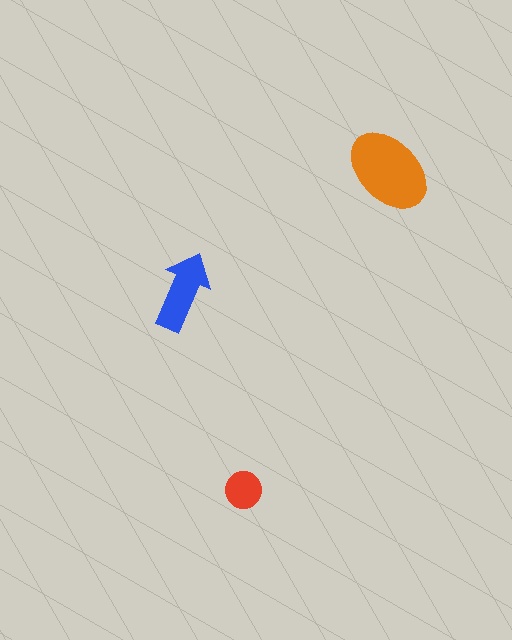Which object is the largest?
The orange ellipse.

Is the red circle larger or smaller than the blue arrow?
Smaller.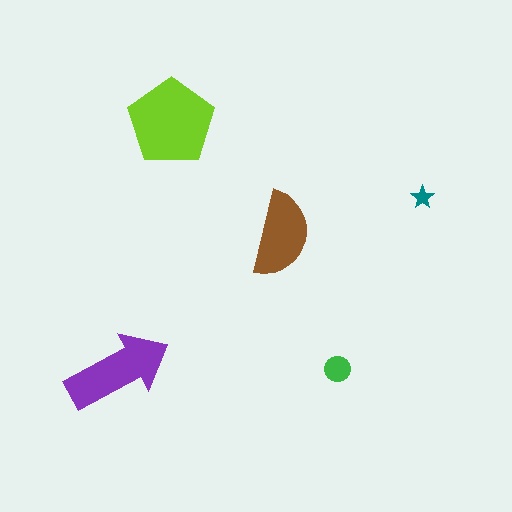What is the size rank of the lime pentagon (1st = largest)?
1st.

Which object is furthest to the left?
The purple arrow is leftmost.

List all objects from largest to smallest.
The lime pentagon, the purple arrow, the brown semicircle, the green circle, the teal star.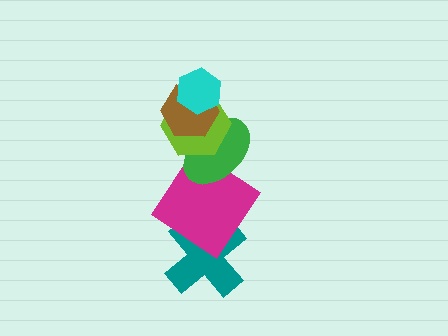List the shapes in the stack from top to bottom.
From top to bottom: the cyan hexagon, the brown hexagon, the lime hexagon, the green ellipse, the magenta diamond, the teal cross.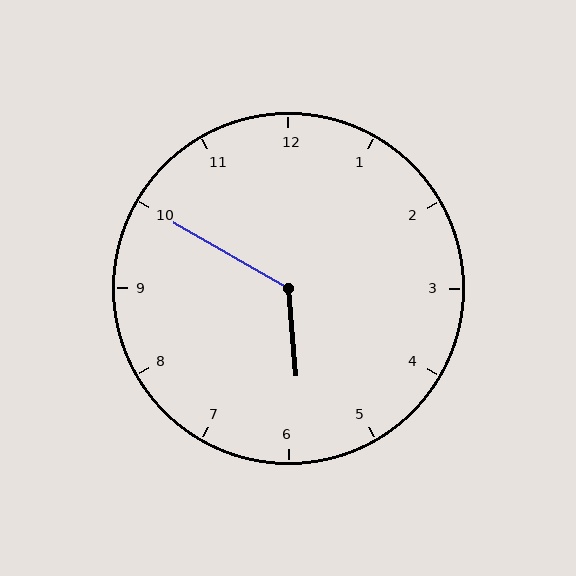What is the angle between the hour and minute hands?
Approximately 125 degrees.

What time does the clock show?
5:50.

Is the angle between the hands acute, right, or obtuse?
It is obtuse.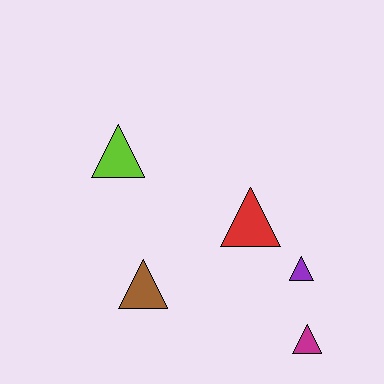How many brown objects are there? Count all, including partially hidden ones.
There is 1 brown object.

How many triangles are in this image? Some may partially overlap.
There are 5 triangles.